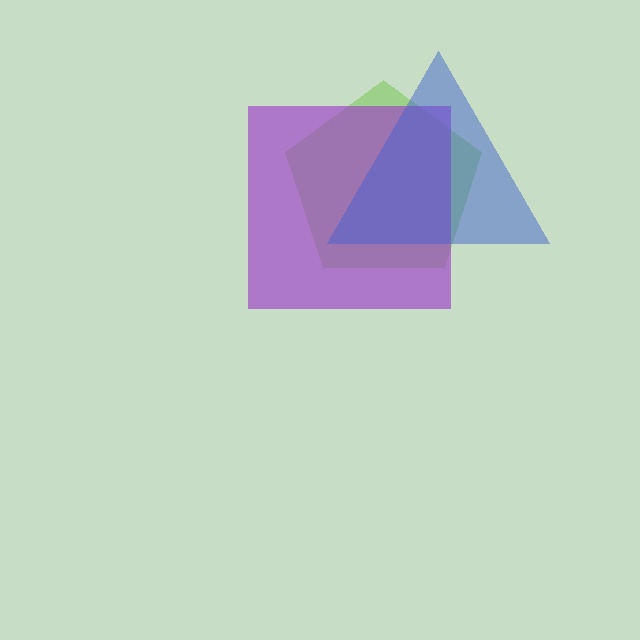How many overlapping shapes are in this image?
There are 3 overlapping shapes in the image.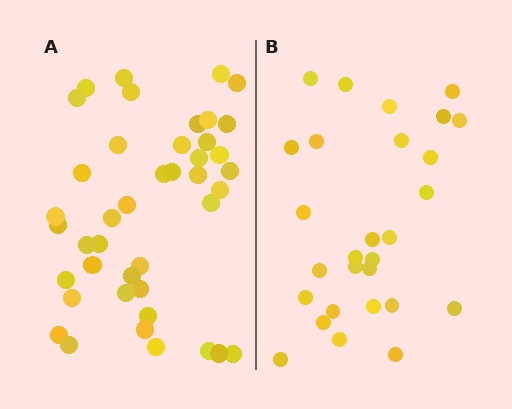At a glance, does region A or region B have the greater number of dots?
Region A (the left region) has more dots.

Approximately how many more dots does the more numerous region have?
Region A has approximately 15 more dots than region B.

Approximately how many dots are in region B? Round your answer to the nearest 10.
About 30 dots. (The exact count is 28, which rounds to 30.)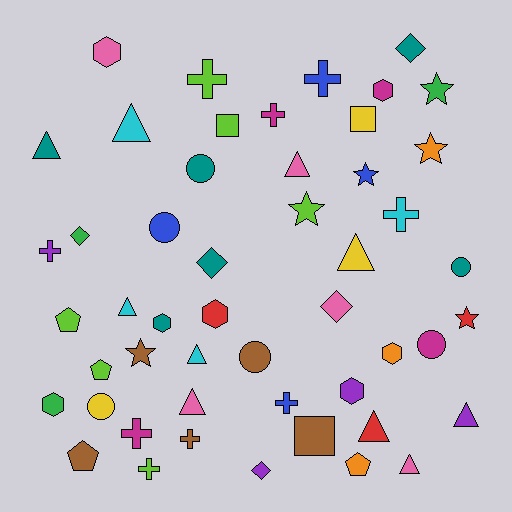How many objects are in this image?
There are 50 objects.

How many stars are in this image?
There are 6 stars.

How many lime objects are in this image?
There are 6 lime objects.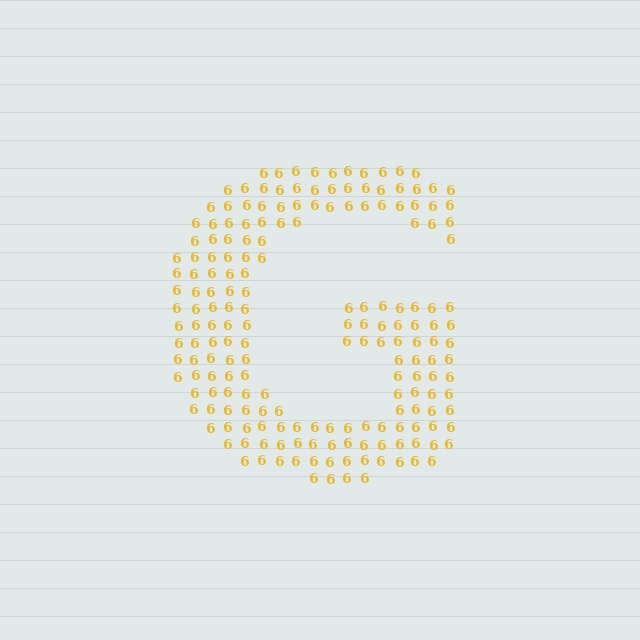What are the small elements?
The small elements are digit 6's.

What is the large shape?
The large shape is the letter G.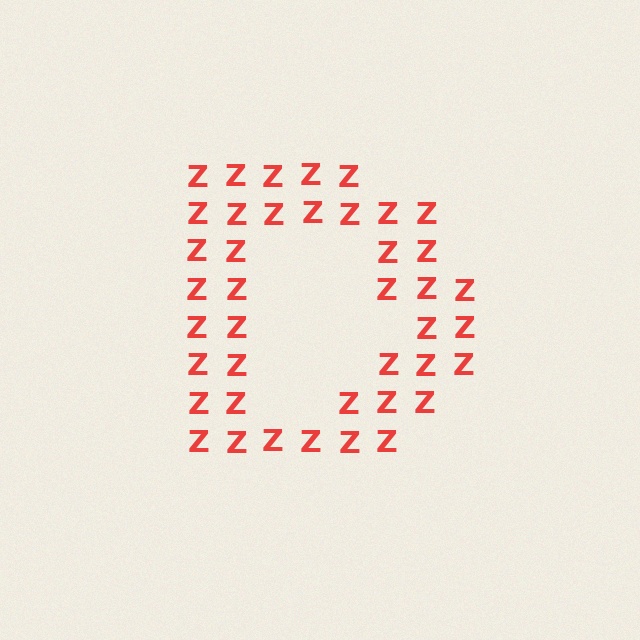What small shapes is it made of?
It is made of small letter Z's.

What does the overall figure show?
The overall figure shows the letter D.